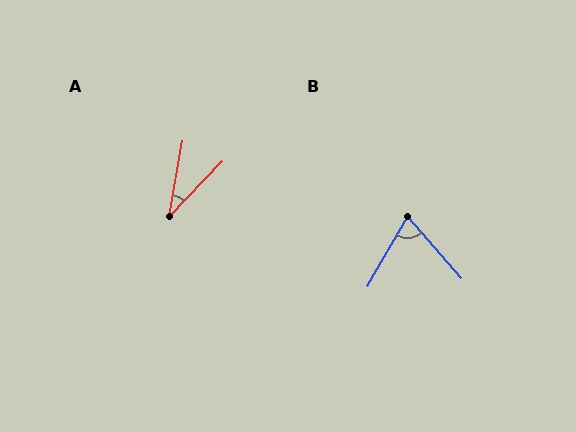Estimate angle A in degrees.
Approximately 34 degrees.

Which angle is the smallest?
A, at approximately 34 degrees.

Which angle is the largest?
B, at approximately 71 degrees.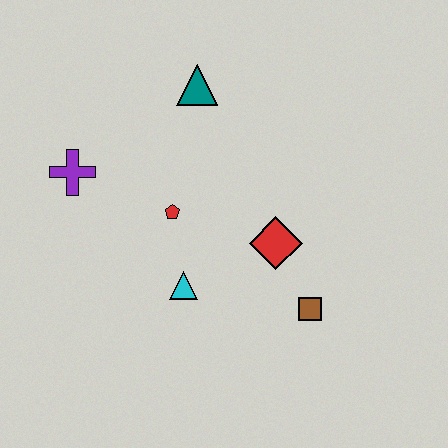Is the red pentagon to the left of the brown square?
Yes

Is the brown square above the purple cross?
No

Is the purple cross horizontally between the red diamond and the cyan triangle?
No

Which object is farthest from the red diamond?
The purple cross is farthest from the red diamond.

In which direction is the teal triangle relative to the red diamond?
The teal triangle is above the red diamond.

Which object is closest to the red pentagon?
The cyan triangle is closest to the red pentagon.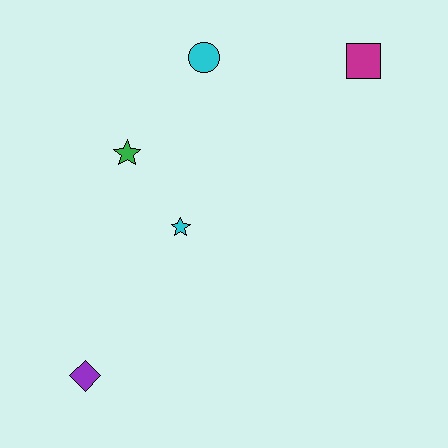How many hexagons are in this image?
There are no hexagons.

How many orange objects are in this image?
There are no orange objects.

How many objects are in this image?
There are 5 objects.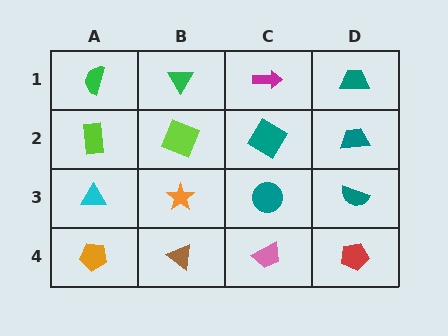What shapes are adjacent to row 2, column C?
A magenta arrow (row 1, column C), a teal circle (row 3, column C), a lime square (row 2, column B), a teal trapezoid (row 2, column D).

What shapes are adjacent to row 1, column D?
A teal trapezoid (row 2, column D), a magenta arrow (row 1, column C).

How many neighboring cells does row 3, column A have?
3.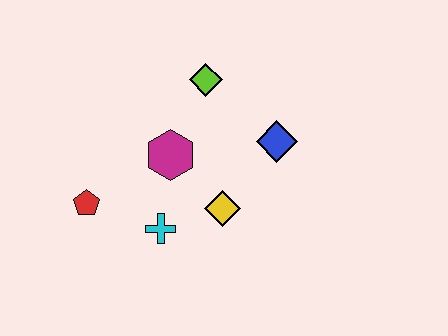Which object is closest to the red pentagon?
The cyan cross is closest to the red pentagon.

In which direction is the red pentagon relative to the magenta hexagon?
The red pentagon is to the left of the magenta hexagon.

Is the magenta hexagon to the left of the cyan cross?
No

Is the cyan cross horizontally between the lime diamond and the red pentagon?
Yes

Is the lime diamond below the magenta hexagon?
No